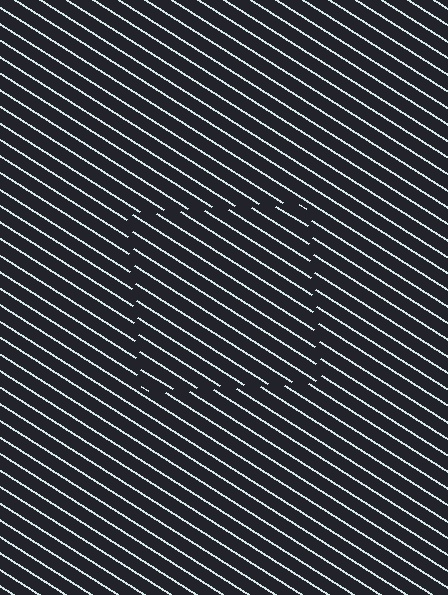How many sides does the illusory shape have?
4 sides — the line-ends trace a square.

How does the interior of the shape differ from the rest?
The interior of the shape contains the same grating, shifted by half a period — the contour is defined by the phase discontinuity where line-ends from the inner and outer gratings abut.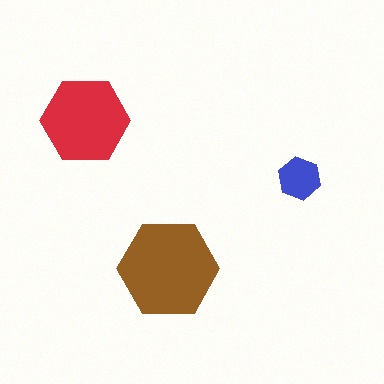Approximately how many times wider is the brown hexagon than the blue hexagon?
About 2.5 times wider.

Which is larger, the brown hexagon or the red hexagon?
The brown one.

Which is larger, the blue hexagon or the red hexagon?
The red one.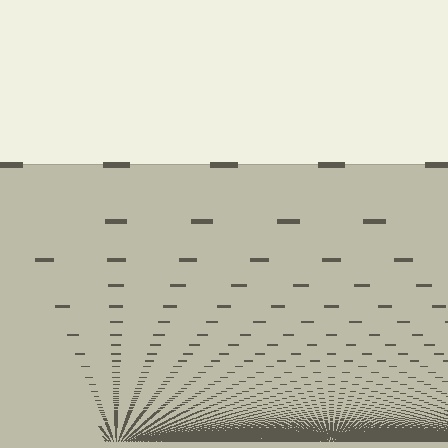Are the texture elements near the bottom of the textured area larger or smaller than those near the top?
Smaller. The gradient is inverted — elements near the bottom are smaller and denser.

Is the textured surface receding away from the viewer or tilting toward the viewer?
The surface appears to tilt toward the viewer. Texture elements get larger and sparser toward the top.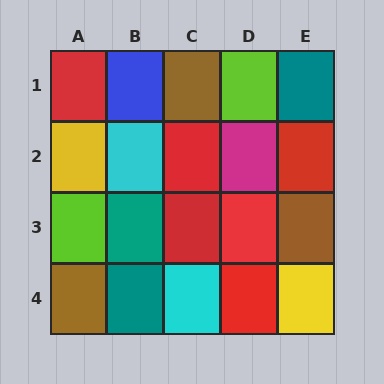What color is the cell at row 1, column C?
Brown.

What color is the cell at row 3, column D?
Red.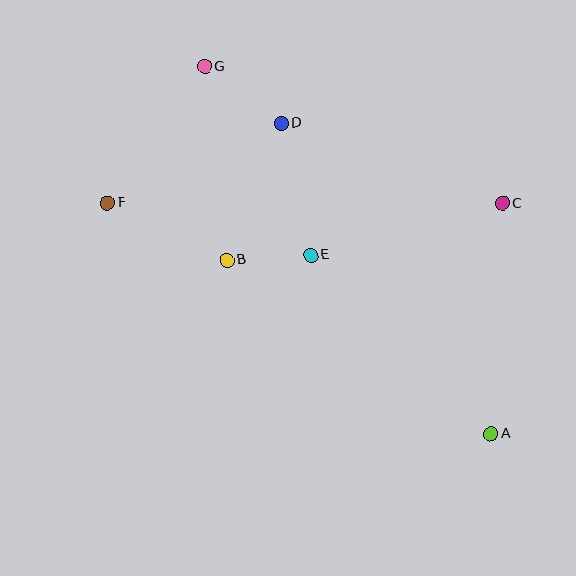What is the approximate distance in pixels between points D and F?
The distance between D and F is approximately 191 pixels.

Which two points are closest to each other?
Points B and E are closest to each other.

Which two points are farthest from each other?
Points A and G are farthest from each other.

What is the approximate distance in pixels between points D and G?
The distance between D and G is approximately 95 pixels.